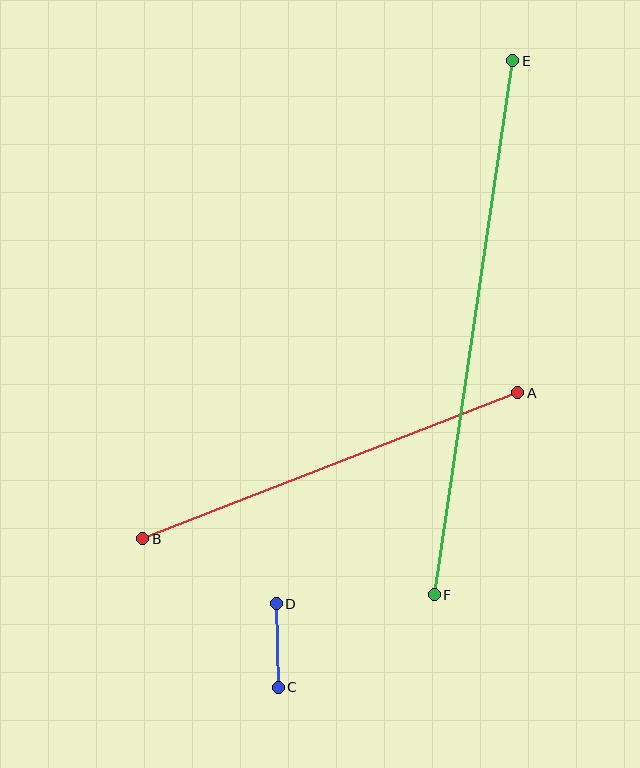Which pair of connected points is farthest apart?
Points E and F are farthest apart.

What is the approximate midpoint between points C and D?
The midpoint is at approximately (277, 646) pixels.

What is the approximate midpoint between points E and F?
The midpoint is at approximately (473, 328) pixels.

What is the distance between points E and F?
The distance is approximately 540 pixels.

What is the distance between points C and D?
The distance is approximately 83 pixels.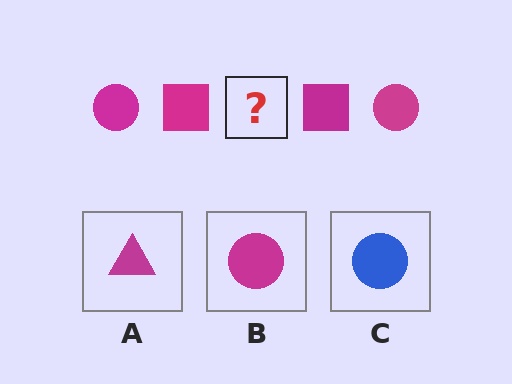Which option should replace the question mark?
Option B.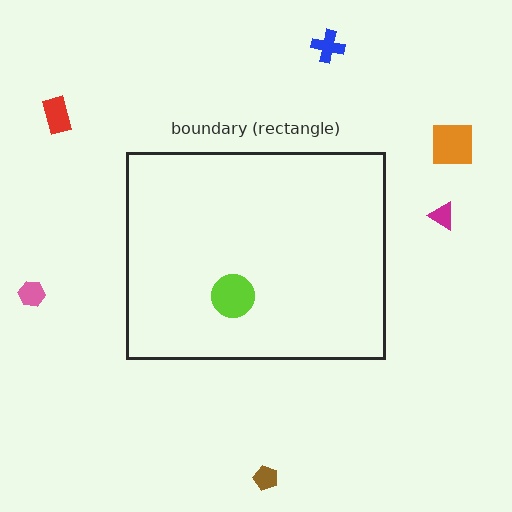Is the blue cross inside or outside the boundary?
Outside.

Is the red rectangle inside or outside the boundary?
Outside.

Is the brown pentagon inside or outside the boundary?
Outside.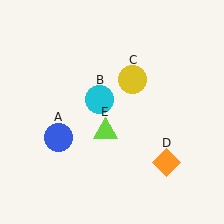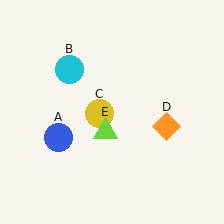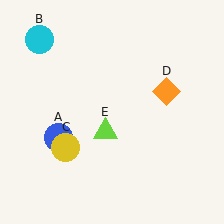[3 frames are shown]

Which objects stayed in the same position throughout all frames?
Blue circle (object A) and lime triangle (object E) remained stationary.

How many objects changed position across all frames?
3 objects changed position: cyan circle (object B), yellow circle (object C), orange diamond (object D).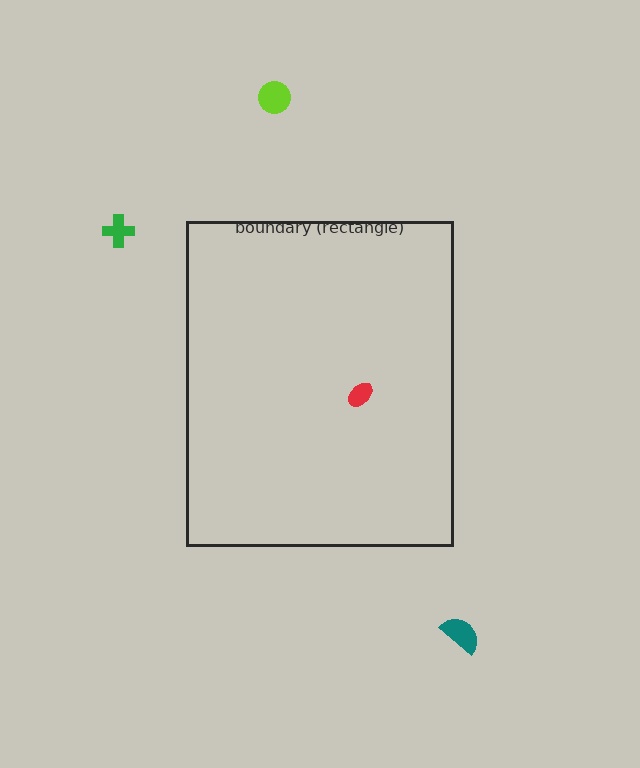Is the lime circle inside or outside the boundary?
Outside.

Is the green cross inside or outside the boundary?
Outside.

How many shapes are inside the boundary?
1 inside, 3 outside.